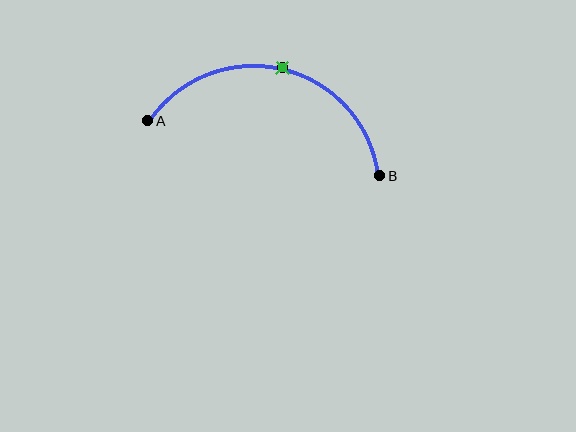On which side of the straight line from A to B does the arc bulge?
The arc bulges above the straight line connecting A and B.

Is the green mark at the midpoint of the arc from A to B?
Yes. The green mark lies on the arc at equal arc-length from both A and B — it is the arc midpoint.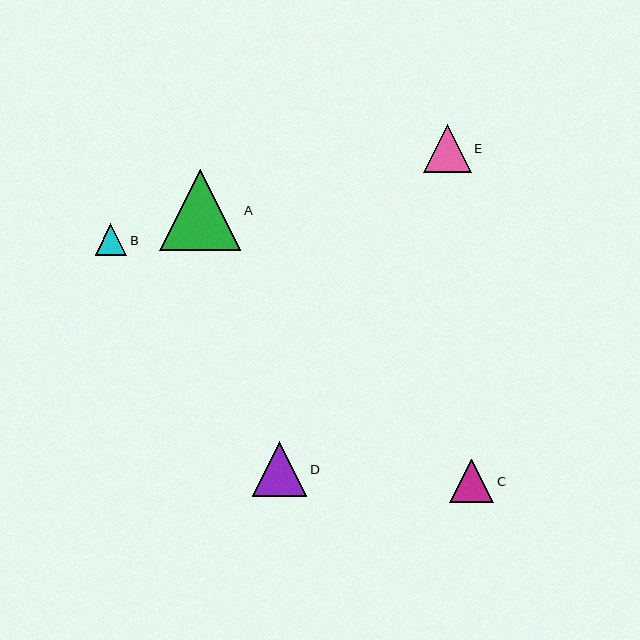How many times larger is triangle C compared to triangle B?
Triangle C is approximately 1.4 times the size of triangle B.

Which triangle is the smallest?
Triangle B is the smallest with a size of approximately 32 pixels.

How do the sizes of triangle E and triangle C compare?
Triangle E and triangle C are approximately the same size.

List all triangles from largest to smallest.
From largest to smallest: A, D, E, C, B.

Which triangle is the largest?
Triangle A is the largest with a size of approximately 81 pixels.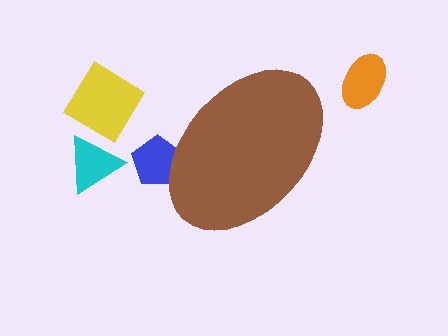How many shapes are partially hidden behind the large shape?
1 shape is partially hidden.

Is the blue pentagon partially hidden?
Yes, the blue pentagon is partially hidden behind the brown ellipse.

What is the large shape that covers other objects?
A brown ellipse.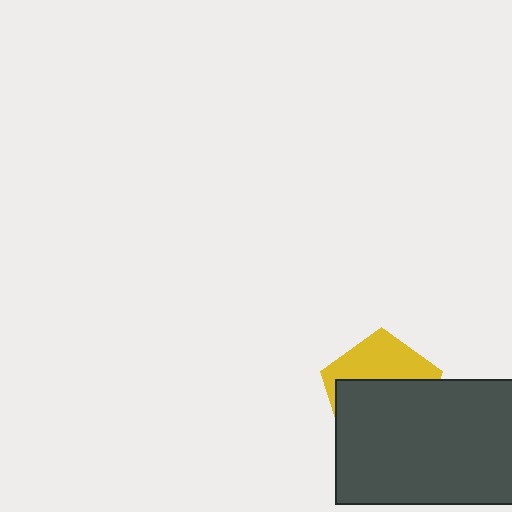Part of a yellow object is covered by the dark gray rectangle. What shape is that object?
It is a pentagon.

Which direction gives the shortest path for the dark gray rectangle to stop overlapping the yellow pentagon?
Moving down gives the shortest separation.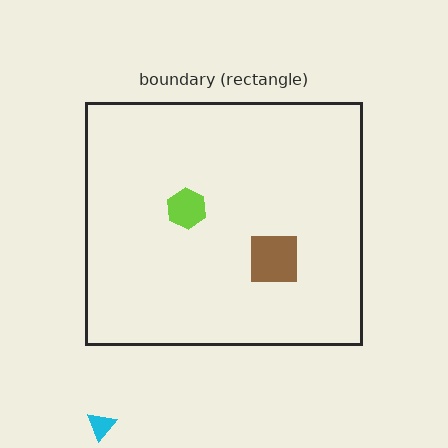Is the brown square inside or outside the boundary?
Inside.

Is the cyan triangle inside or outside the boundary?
Outside.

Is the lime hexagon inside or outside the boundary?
Inside.